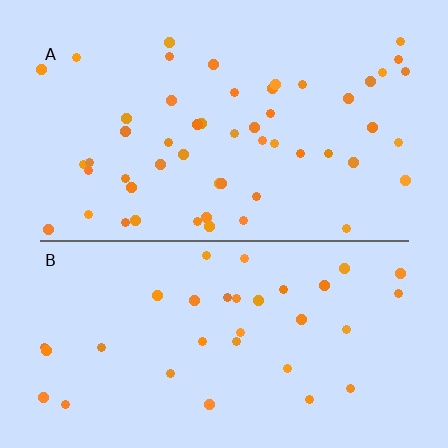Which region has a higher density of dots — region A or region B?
A (the top).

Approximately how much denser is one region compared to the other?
Approximately 1.6× — region A over region B.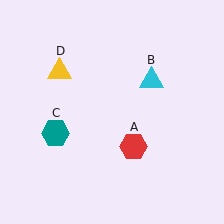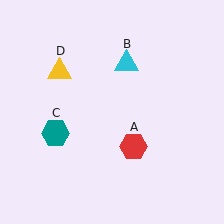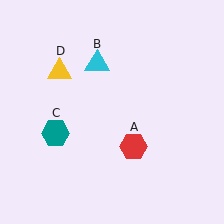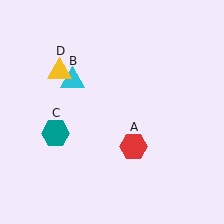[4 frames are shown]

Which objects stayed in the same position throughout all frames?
Red hexagon (object A) and teal hexagon (object C) and yellow triangle (object D) remained stationary.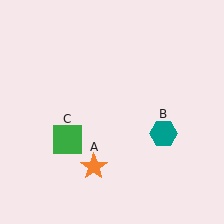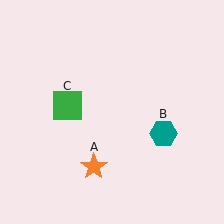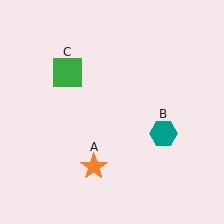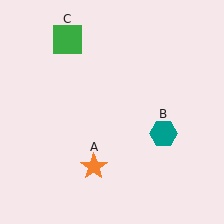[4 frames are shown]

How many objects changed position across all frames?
1 object changed position: green square (object C).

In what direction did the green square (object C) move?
The green square (object C) moved up.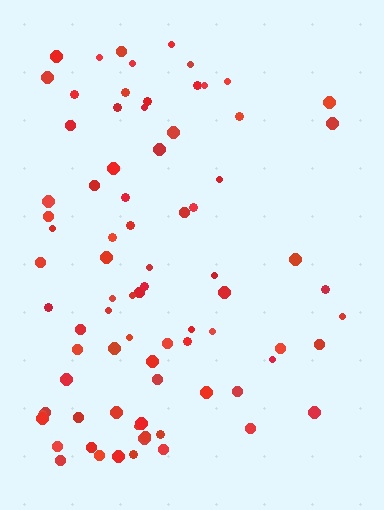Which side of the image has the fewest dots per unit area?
The right.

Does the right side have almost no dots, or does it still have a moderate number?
Still a moderate number, just noticeably fewer than the left.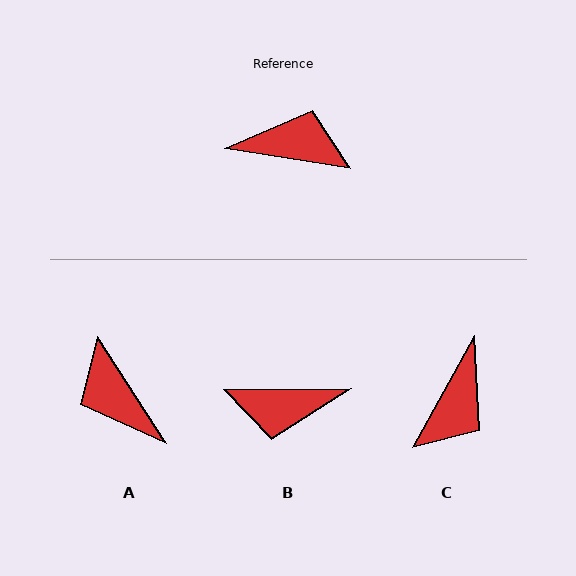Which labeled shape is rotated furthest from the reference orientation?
B, about 171 degrees away.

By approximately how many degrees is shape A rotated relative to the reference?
Approximately 132 degrees counter-clockwise.